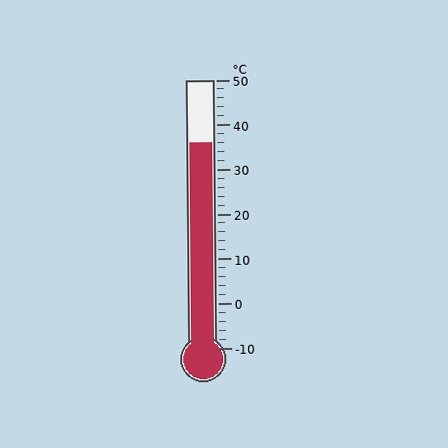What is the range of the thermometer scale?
The thermometer scale ranges from -10°C to 50°C.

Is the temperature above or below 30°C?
The temperature is above 30°C.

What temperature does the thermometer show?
The thermometer shows approximately 36°C.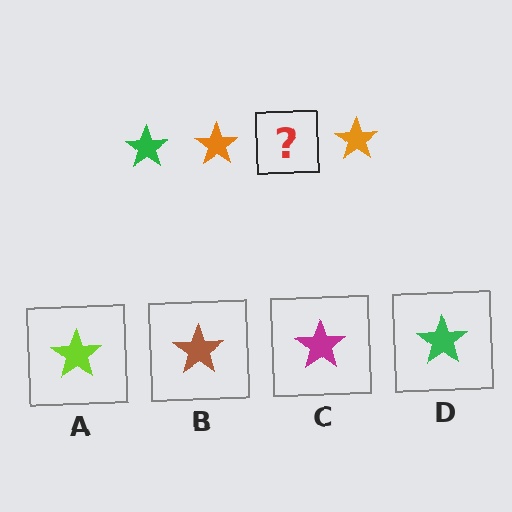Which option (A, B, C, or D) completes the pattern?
D.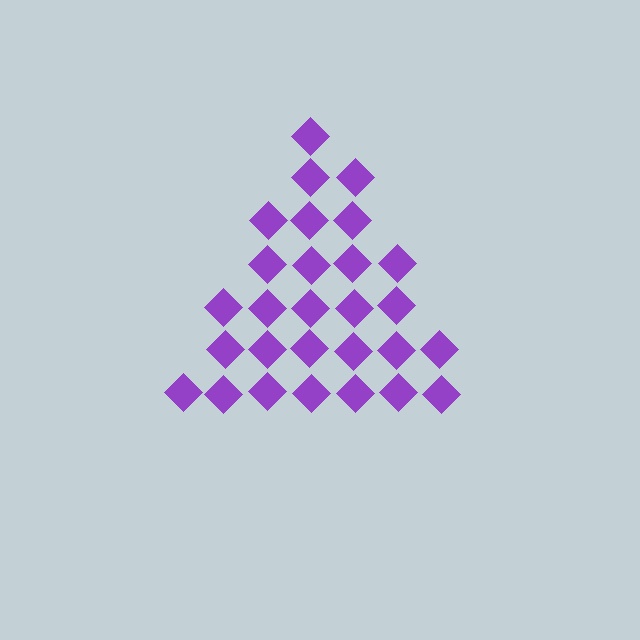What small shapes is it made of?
It is made of small diamonds.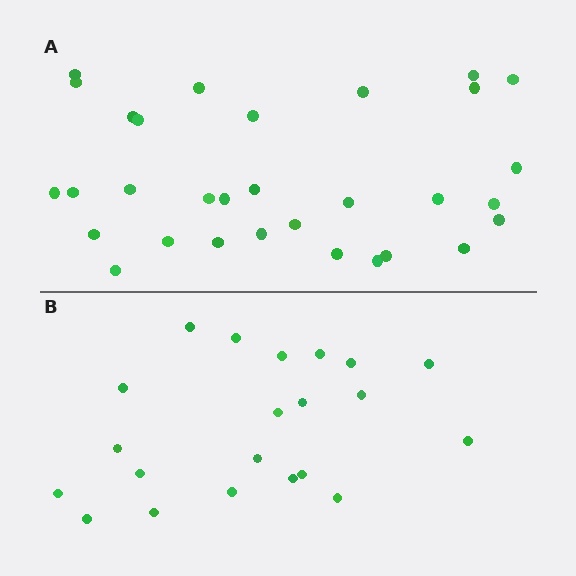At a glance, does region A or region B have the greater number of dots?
Region A (the top region) has more dots.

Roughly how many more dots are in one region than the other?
Region A has roughly 10 or so more dots than region B.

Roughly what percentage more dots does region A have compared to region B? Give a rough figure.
About 50% more.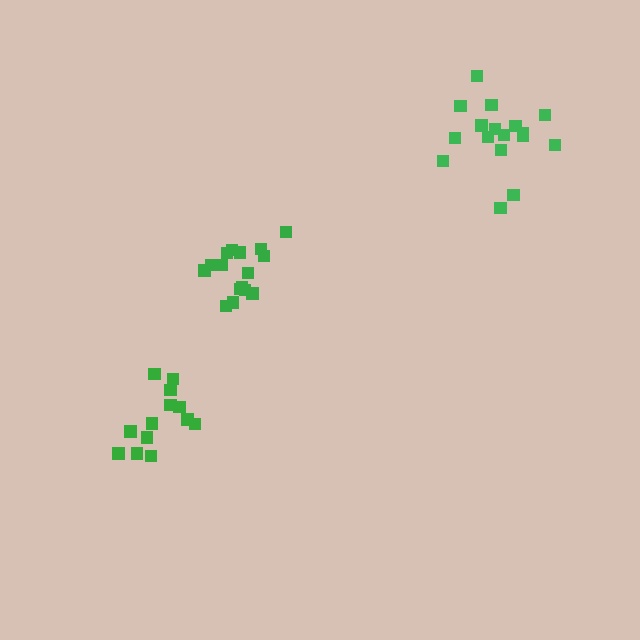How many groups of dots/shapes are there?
There are 3 groups.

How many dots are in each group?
Group 1: 17 dots, Group 2: 16 dots, Group 3: 13 dots (46 total).